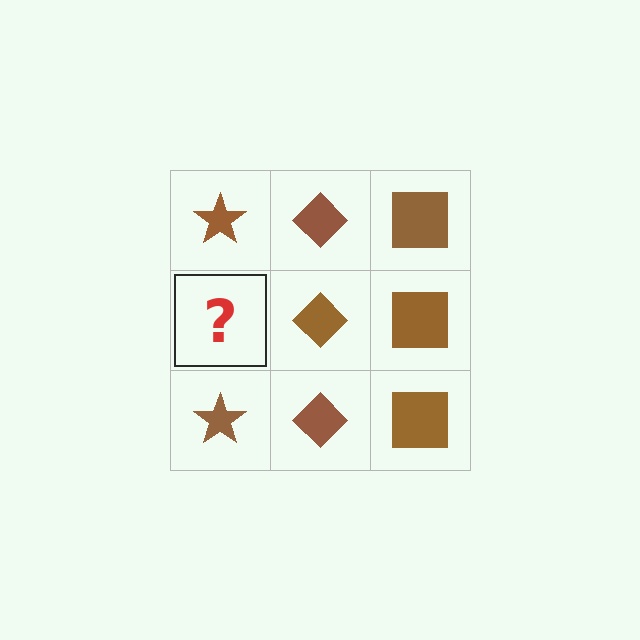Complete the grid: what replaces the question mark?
The question mark should be replaced with a brown star.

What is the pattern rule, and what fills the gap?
The rule is that each column has a consistent shape. The gap should be filled with a brown star.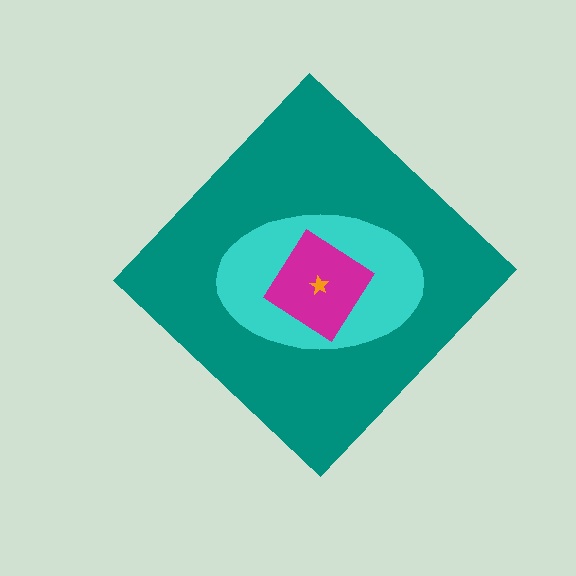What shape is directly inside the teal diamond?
The cyan ellipse.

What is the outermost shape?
The teal diamond.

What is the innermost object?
The orange star.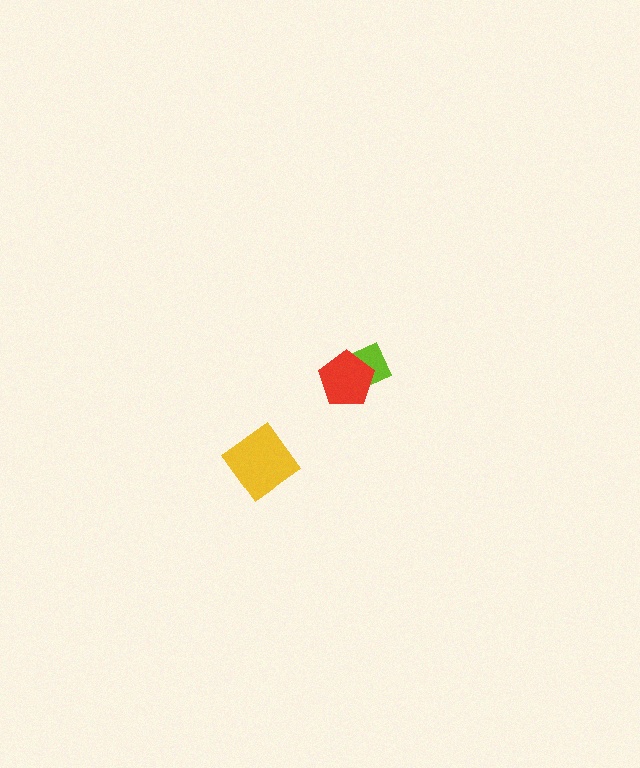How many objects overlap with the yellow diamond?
0 objects overlap with the yellow diamond.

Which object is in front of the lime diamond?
The red pentagon is in front of the lime diamond.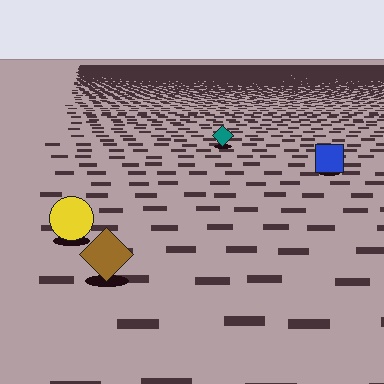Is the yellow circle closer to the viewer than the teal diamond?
Yes. The yellow circle is closer — you can tell from the texture gradient: the ground texture is coarser near it.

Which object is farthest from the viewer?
The teal diamond is farthest from the viewer. It appears smaller and the ground texture around it is denser.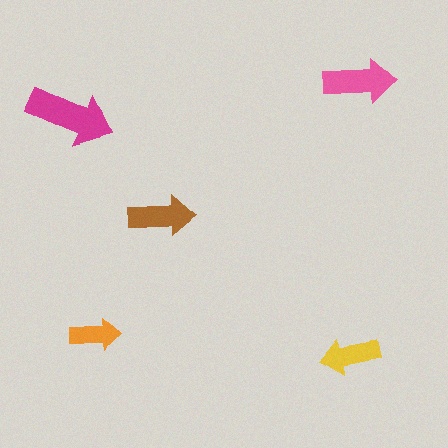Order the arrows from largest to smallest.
the magenta one, the pink one, the brown one, the yellow one, the orange one.